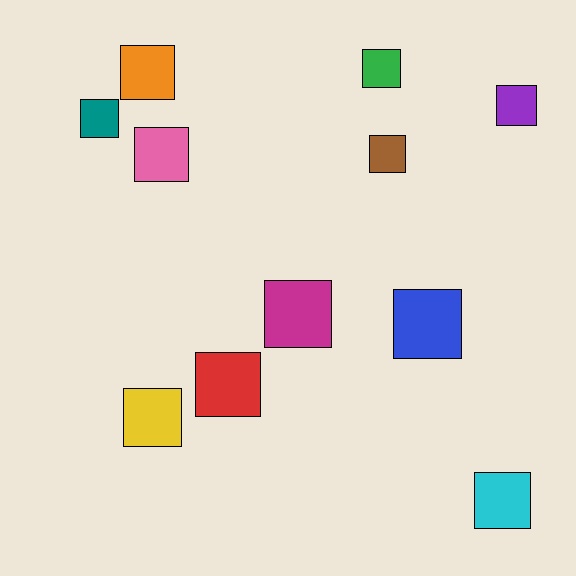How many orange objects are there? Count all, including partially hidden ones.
There is 1 orange object.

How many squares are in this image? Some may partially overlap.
There are 11 squares.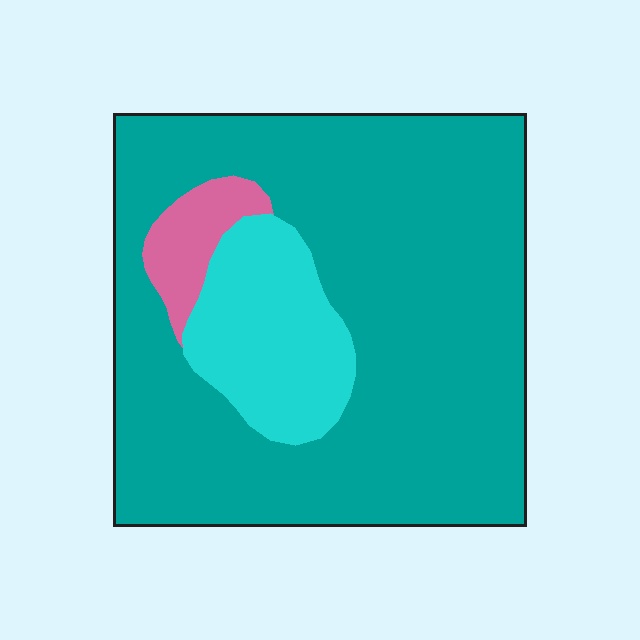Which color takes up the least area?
Pink, at roughly 5%.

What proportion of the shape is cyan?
Cyan covers about 15% of the shape.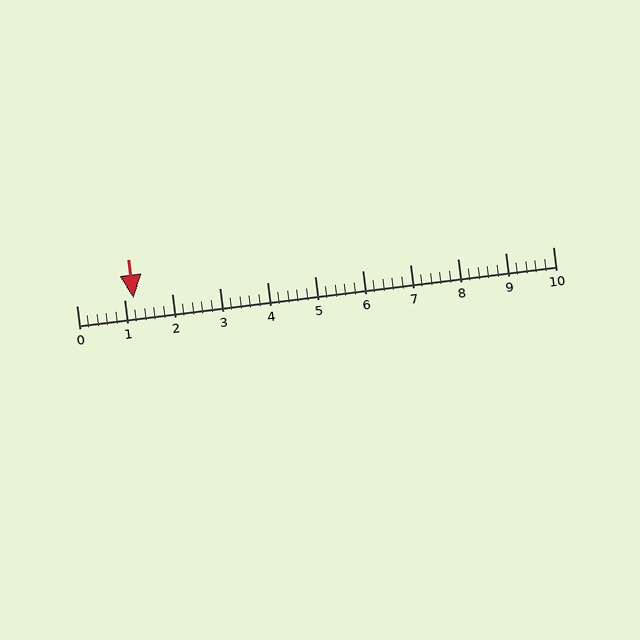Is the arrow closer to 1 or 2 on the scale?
The arrow is closer to 1.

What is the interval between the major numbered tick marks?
The major tick marks are spaced 1 units apart.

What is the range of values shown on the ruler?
The ruler shows values from 0 to 10.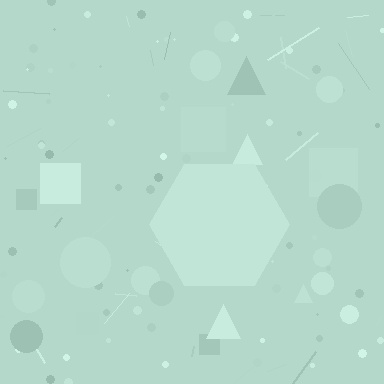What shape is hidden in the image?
A hexagon is hidden in the image.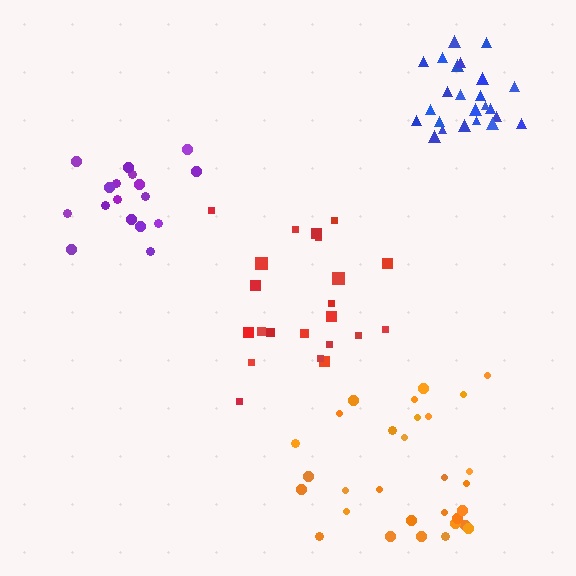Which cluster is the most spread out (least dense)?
Red.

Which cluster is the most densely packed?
Blue.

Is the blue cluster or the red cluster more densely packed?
Blue.